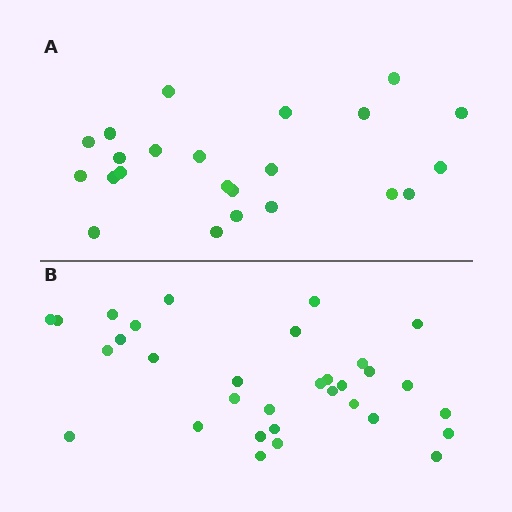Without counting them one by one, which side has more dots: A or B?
Region B (the bottom region) has more dots.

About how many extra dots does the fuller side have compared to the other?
Region B has roughly 8 or so more dots than region A.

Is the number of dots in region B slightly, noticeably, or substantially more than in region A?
Region B has noticeably more, but not dramatically so. The ratio is roughly 1.4 to 1.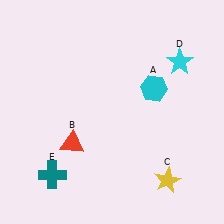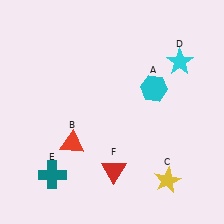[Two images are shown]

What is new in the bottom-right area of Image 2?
A red triangle (F) was added in the bottom-right area of Image 2.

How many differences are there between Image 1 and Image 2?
There is 1 difference between the two images.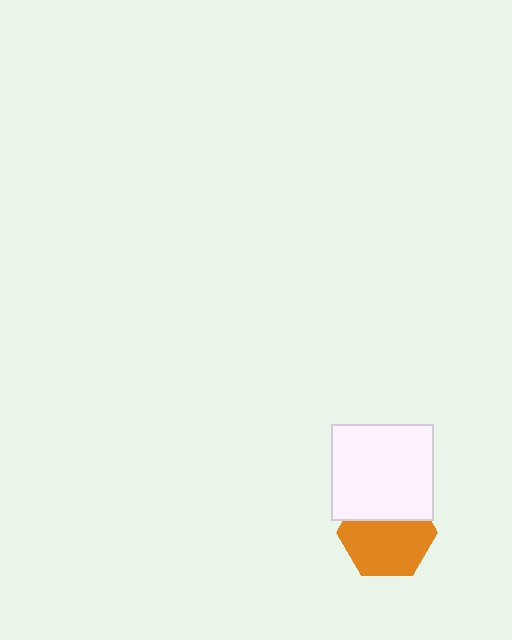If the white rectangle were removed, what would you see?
You would see the complete orange hexagon.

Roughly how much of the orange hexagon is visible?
About half of it is visible (roughly 65%).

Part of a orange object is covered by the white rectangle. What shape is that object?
It is a hexagon.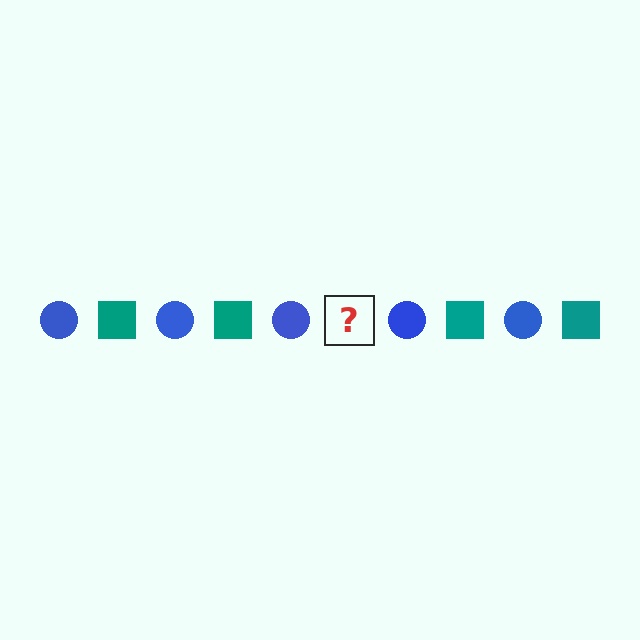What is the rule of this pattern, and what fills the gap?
The rule is that the pattern alternates between blue circle and teal square. The gap should be filled with a teal square.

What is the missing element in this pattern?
The missing element is a teal square.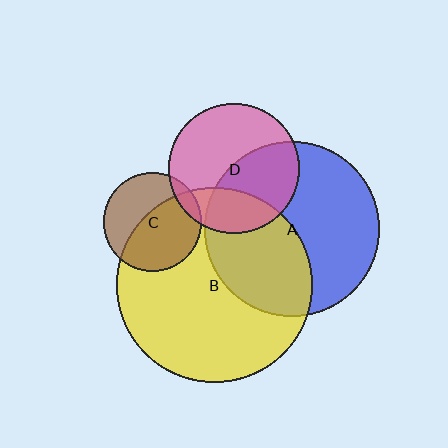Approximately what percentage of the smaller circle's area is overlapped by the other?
Approximately 55%.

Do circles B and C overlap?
Yes.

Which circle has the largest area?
Circle B (yellow).